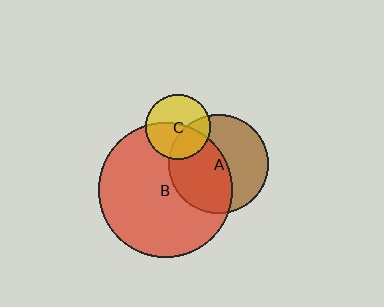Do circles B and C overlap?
Yes.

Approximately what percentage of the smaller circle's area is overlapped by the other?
Approximately 50%.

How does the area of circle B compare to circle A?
Approximately 1.8 times.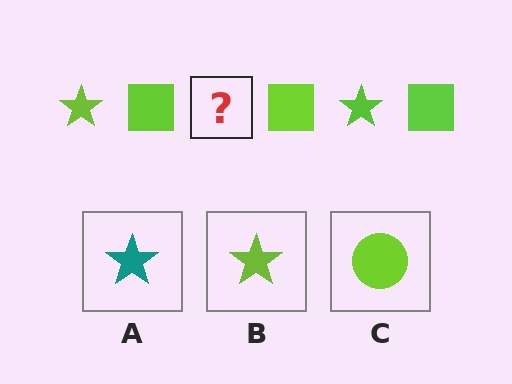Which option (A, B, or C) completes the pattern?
B.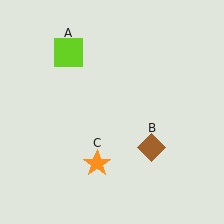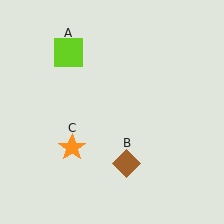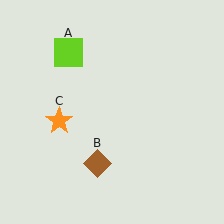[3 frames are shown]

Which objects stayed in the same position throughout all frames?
Lime square (object A) remained stationary.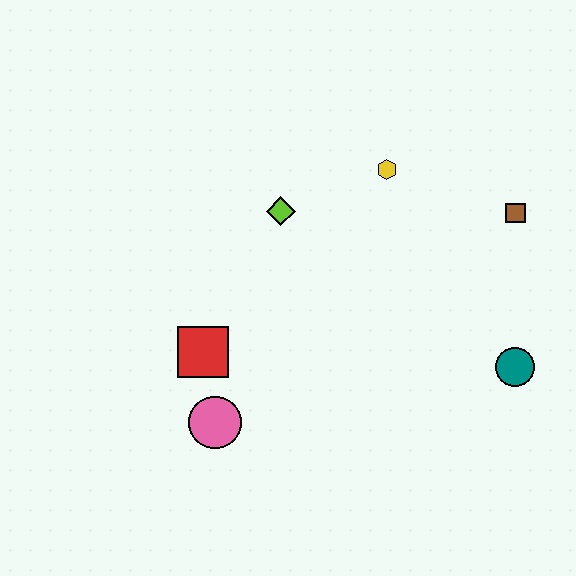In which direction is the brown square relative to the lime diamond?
The brown square is to the right of the lime diamond.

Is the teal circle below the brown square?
Yes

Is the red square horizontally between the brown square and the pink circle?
No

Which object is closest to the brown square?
The yellow hexagon is closest to the brown square.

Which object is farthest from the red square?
The brown square is farthest from the red square.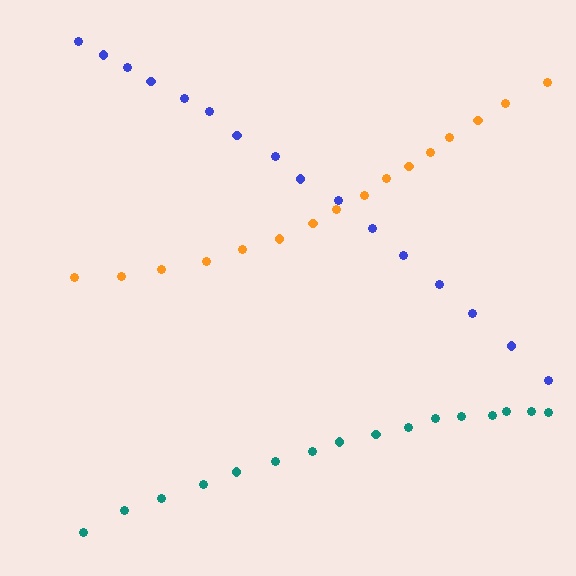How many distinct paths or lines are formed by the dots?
There are 3 distinct paths.